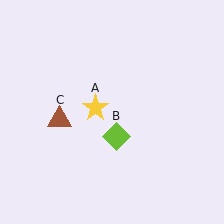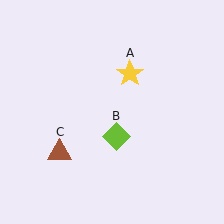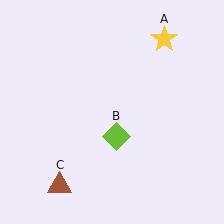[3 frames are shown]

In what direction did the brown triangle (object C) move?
The brown triangle (object C) moved down.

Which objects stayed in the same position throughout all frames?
Lime diamond (object B) remained stationary.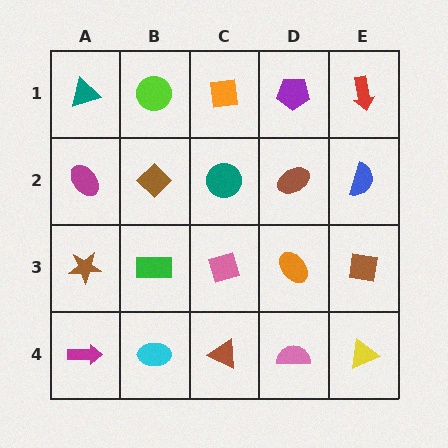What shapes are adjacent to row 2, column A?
A teal triangle (row 1, column A), a brown star (row 3, column A), a brown diamond (row 2, column B).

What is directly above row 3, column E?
A blue semicircle.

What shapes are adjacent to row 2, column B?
A lime circle (row 1, column B), a green rectangle (row 3, column B), a magenta ellipse (row 2, column A), a teal circle (row 2, column C).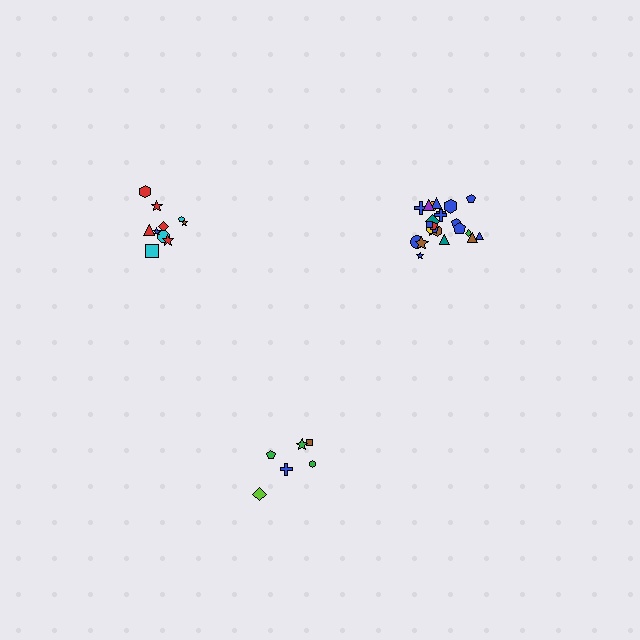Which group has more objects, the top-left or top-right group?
The top-right group.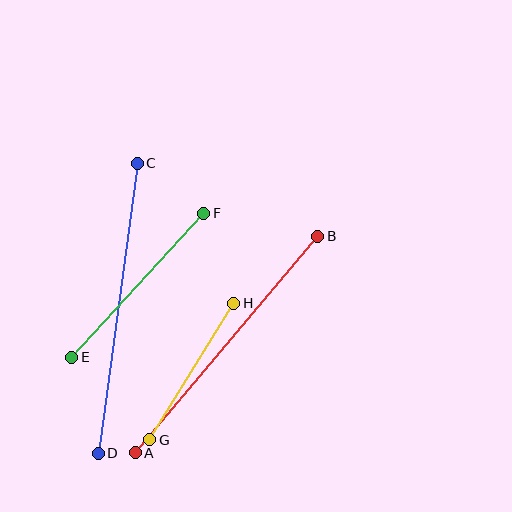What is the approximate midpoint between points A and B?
The midpoint is at approximately (226, 345) pixels.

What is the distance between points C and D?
The distance is approximately 292 pixels.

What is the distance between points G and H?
The distance is approximately 160 pixels.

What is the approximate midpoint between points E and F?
The midpoint is at approximately (138, 285) pixels.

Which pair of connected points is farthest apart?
Points C and D are farthest apart.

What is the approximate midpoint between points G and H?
The midpoint is at approximately (192, 372) pixels.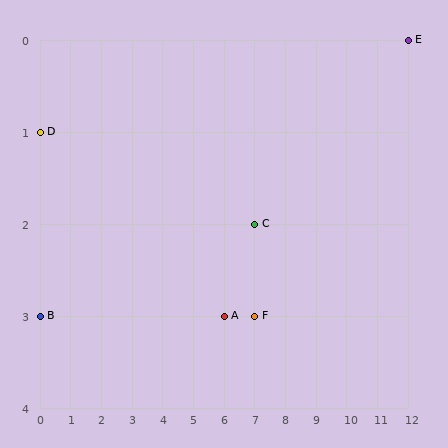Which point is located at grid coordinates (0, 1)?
Point D is at (0, 1).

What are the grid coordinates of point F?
Point F is at grid coordinates (7, 3).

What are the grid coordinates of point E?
Point E is at grid coordinates (12, 0).